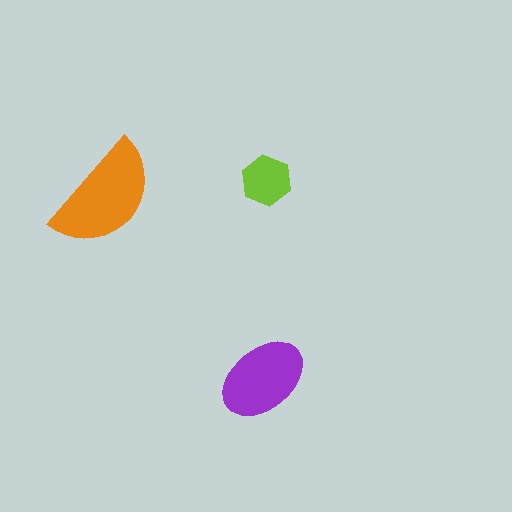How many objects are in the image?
There are 3 objects in the image.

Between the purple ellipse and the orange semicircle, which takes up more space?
The orange semicircle.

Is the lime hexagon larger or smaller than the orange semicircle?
Smaller.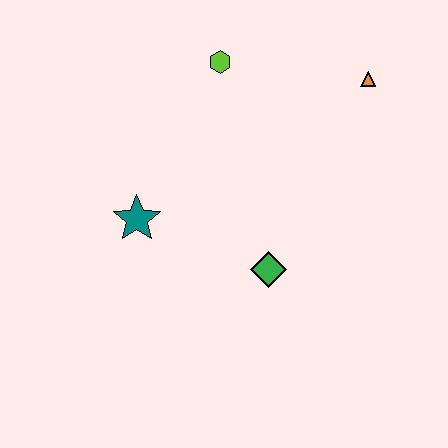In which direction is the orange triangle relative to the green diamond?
The orange triangle is above the green diamond.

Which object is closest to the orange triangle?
The lime hexagon is closest to the orange triangle.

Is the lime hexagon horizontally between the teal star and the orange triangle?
Yes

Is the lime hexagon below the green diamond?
No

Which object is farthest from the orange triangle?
The teal star is farthest from the orange triangle.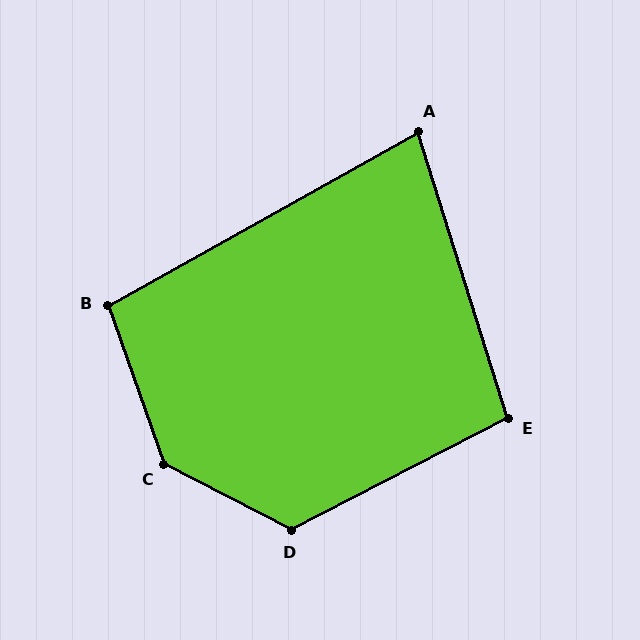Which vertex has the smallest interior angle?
A, at approximately 78 degrees.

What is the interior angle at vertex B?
Approximately 100 degrees (obtuse).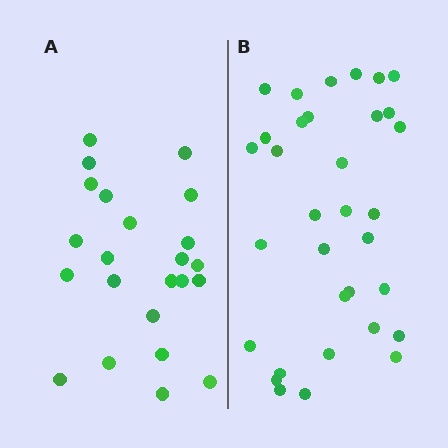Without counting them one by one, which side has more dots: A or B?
Region B (the right region) has more dots.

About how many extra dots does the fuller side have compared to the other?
Region B has roughly 10 or so more dots than region A.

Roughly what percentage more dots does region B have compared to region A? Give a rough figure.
About 45% more.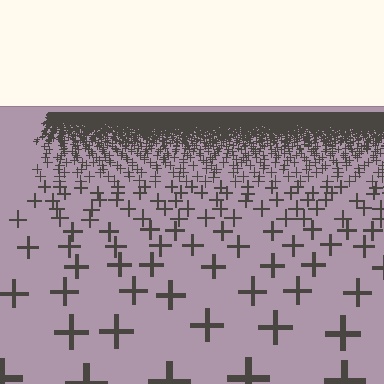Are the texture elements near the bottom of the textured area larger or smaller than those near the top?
Larger. Near the bottom, elements are closer to the viewer and appear at a bigger on-screen size.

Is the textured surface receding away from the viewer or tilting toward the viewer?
The surface is receding away from the viewer. Texture elements get smaller and denser toward the top.